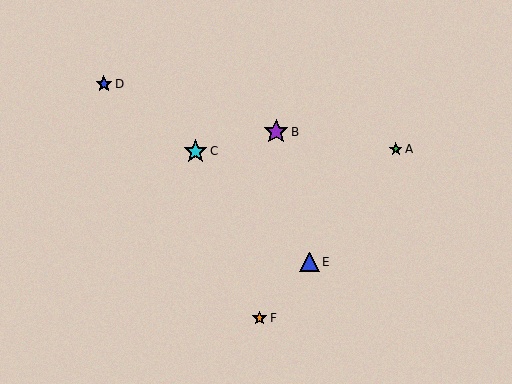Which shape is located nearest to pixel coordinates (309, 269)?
The blue triangle (labeled E) at (310, 262) is nearest to that location.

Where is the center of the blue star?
The center of the blue star is at (104, 84).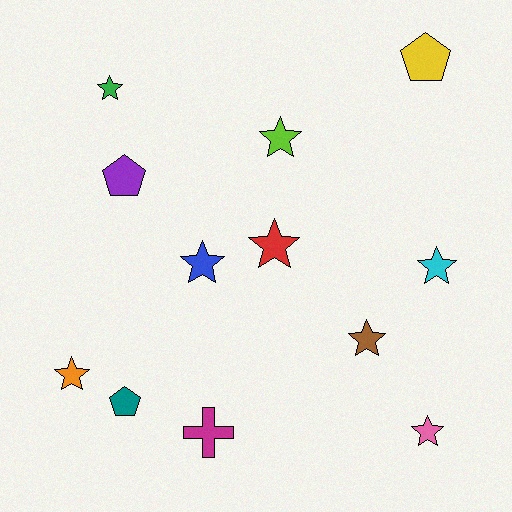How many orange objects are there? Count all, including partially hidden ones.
There is 1 orange object.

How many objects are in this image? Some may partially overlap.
There are 12 objects.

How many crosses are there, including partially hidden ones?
There is 1 cross.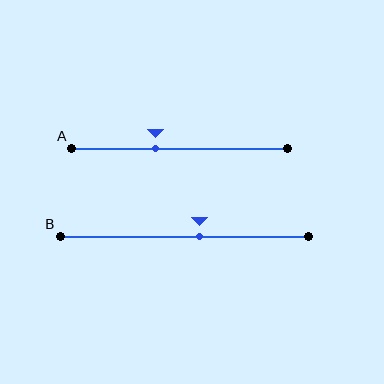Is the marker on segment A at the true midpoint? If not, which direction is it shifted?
No, the marker on segment A is shifted to the left by about 11% of the segment length.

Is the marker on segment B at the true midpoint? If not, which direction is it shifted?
No, the marker on segment B is shifted to the right by about 6% of the segment length.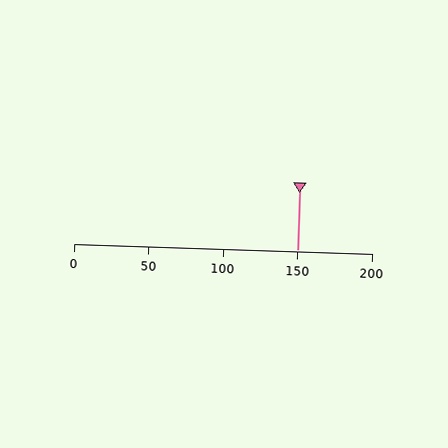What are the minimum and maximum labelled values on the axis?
The axis runs from 0 to 200.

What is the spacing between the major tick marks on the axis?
The major ticks are spaced 50 apart.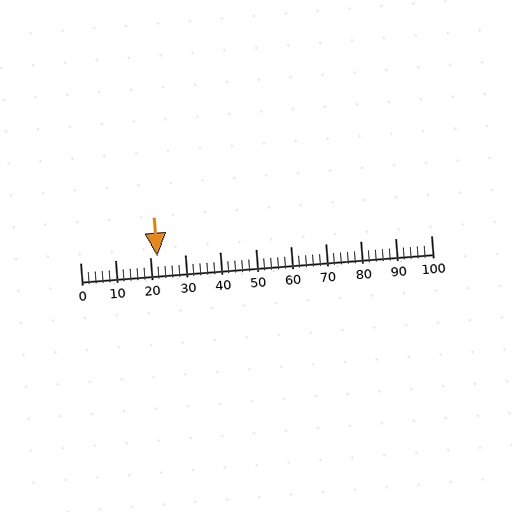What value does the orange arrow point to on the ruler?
The orange arrow points to approximately 22.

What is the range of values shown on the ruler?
The ruler shows values from 0 to 100.